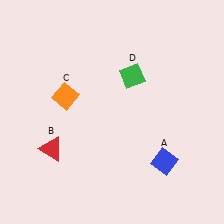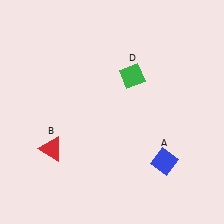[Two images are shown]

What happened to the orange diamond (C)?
The orange diamond (C) was removed in Image 2. It was in the top-left area of Image 1.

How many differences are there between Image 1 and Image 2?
There is 1 difference between the two images.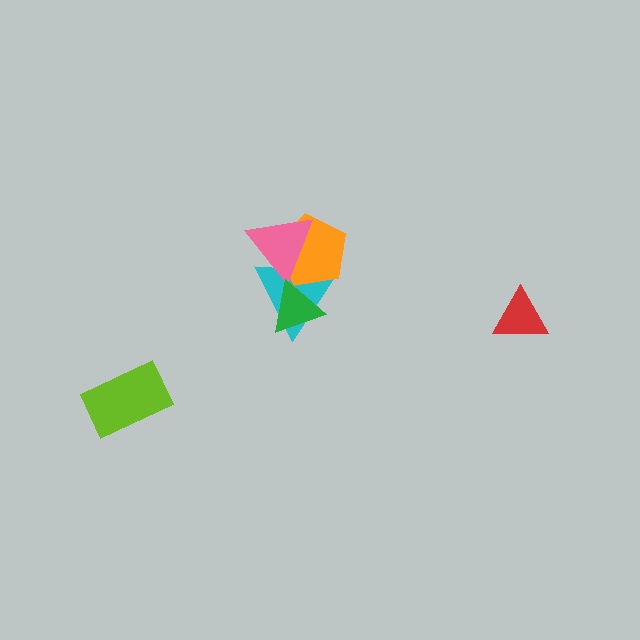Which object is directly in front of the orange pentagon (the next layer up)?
The pink triangle is directly in front of the orange pentagon.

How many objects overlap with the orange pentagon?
3 objects overlap with the orange pentagon.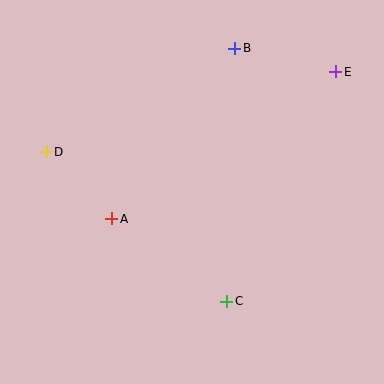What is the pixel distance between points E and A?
The distance between E and A is 268 pixels.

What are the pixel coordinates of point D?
Point D is at (46, 152).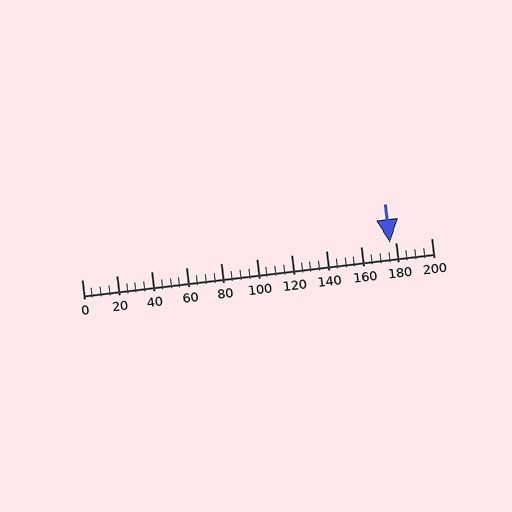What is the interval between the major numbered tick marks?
The major tick marks are spaced 20 units apart.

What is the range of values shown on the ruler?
The ruler shows values from 0 to 200.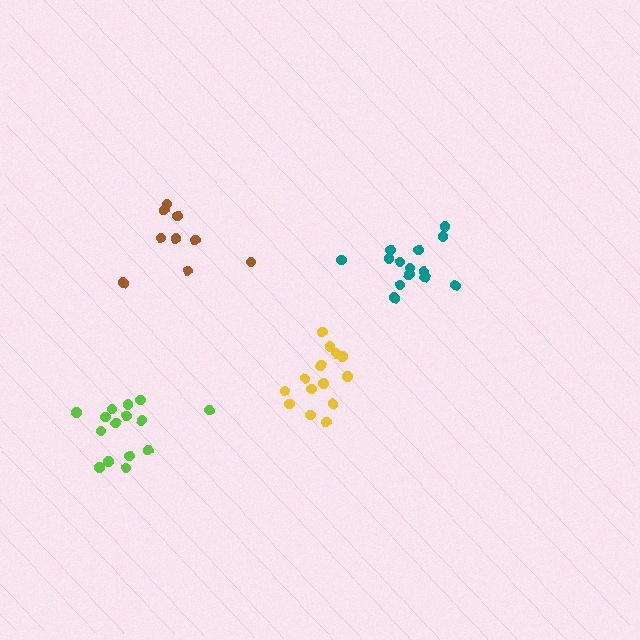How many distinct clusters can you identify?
There are 4 distinct clusters.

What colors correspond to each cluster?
The clusters are colored: yellow, brown, teal, lime.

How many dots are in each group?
Group 1: 14 dots, Group 2: 9 dots, Group 3: 14 dots, Group 4: 15 dots (52 total).